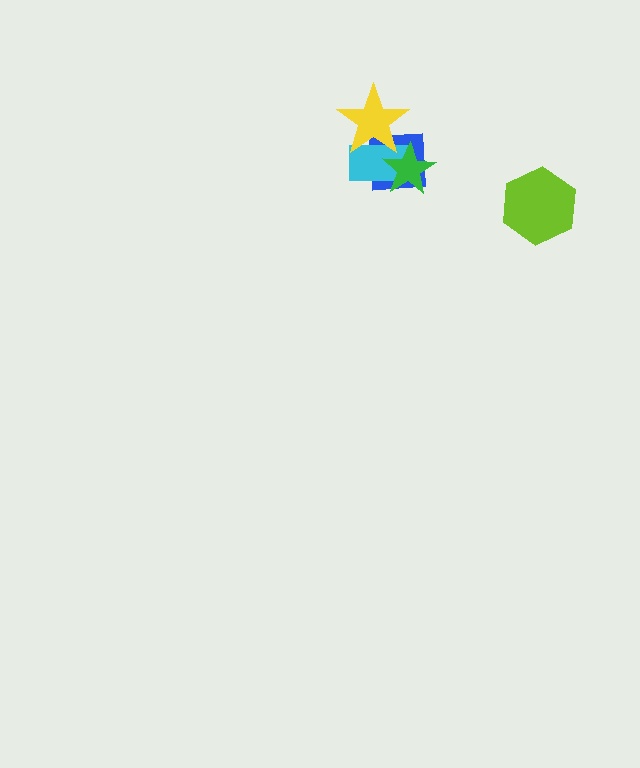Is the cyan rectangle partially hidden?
Yes, it is partially covered by another shape.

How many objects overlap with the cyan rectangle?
3 objects overlap with the cyan rectangle.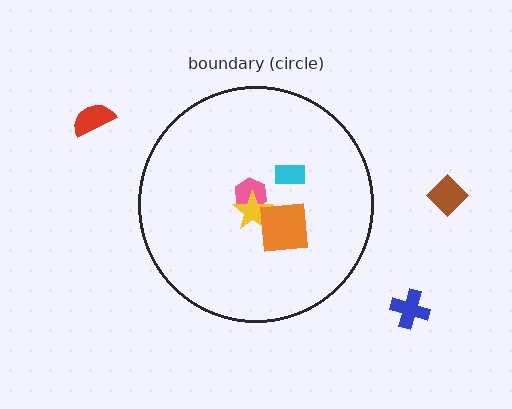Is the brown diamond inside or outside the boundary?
Outside.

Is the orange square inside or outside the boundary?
Inside.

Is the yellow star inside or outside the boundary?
Inside.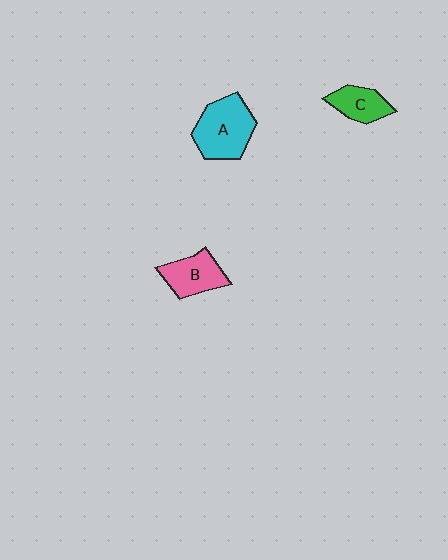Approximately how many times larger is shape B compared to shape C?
Approximately 1.2 times.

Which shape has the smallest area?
Shape C (green).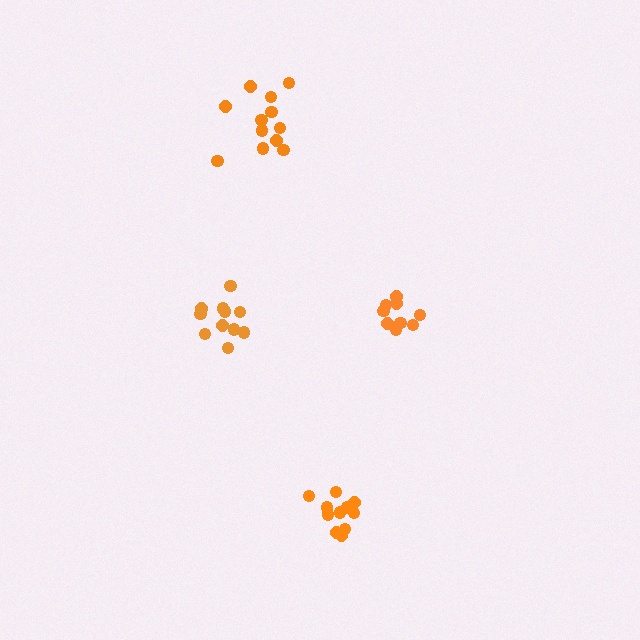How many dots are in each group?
Group 1: 9 dots, Group 2: 12 dots, Group 3: 11 dots, Group 4: 11 dots (43 total).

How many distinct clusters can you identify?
There are 4 distinct clusters.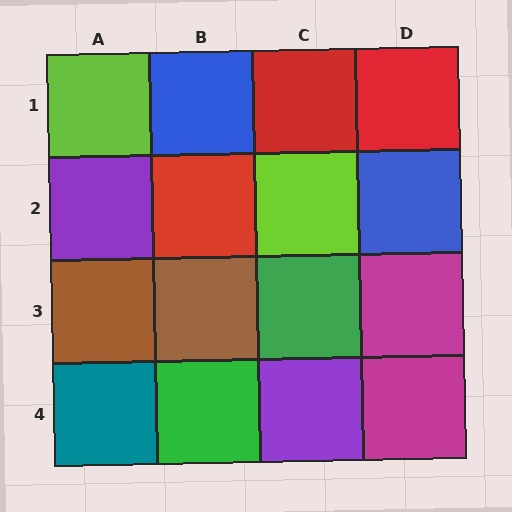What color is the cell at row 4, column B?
Green.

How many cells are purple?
2 cells are purple.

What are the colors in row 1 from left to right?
Lime, blue, red, red.